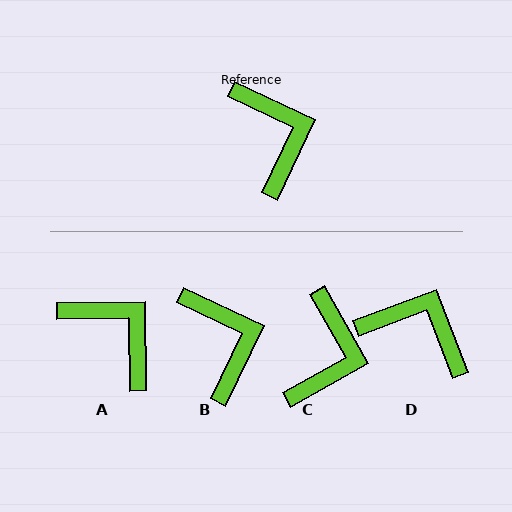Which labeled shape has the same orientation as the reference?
B.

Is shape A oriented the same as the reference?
No, it is off by about 26 degrees.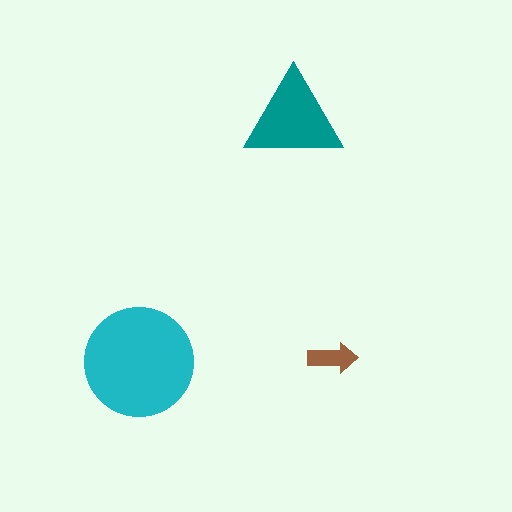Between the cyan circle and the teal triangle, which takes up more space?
The cyan circle.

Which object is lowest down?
The cyan circle is bottommost.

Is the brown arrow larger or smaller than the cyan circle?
Smaller.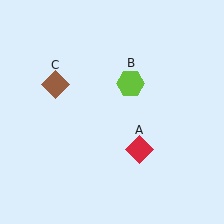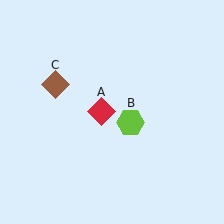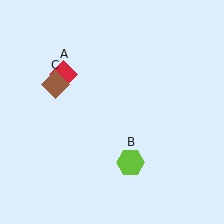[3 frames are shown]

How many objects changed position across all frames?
2 objects changed position: red diamond (object A), lime hexagon (object B).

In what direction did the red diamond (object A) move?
The red diamond (object A) moved up and to the left.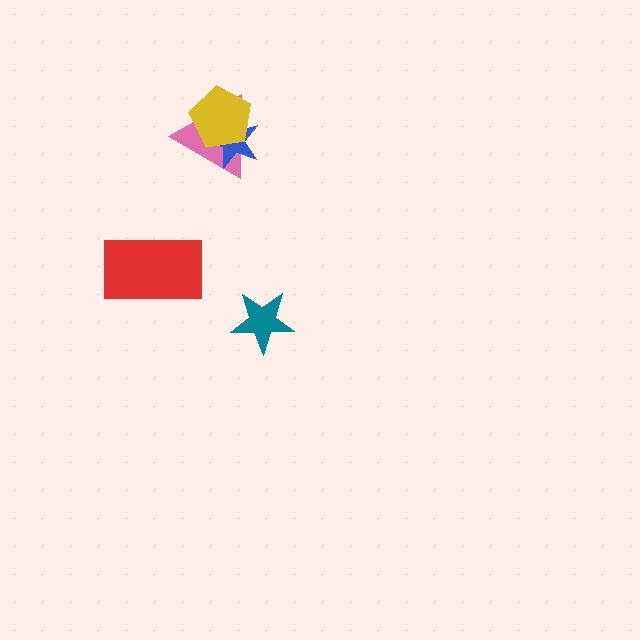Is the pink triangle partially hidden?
Yes, it is partially covered by another shape.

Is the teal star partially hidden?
No, no other shape covers it.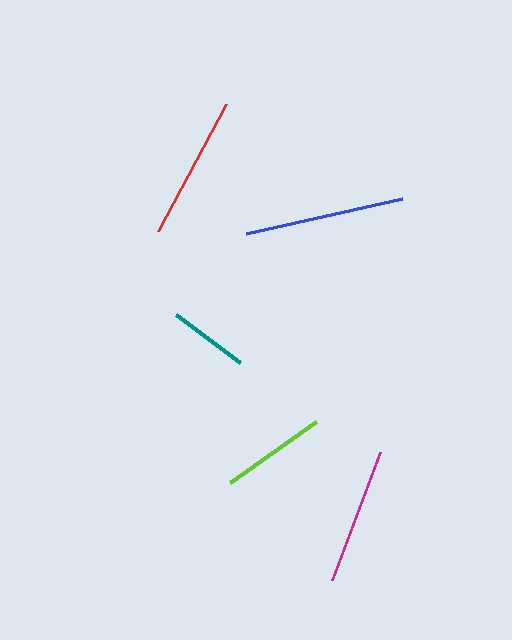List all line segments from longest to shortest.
From longest to shortest: blue, red, magenta, lime, teal.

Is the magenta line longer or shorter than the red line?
The red line is longer than the magenta line.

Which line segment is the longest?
The blue line is the longest at approximately 160 pixels.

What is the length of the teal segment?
The teal segment is approximately 80 pixels long.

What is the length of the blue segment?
The blue segment is approximately 160 pixels long.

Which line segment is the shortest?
The teal line is the shortest at approximately 80 pixels.